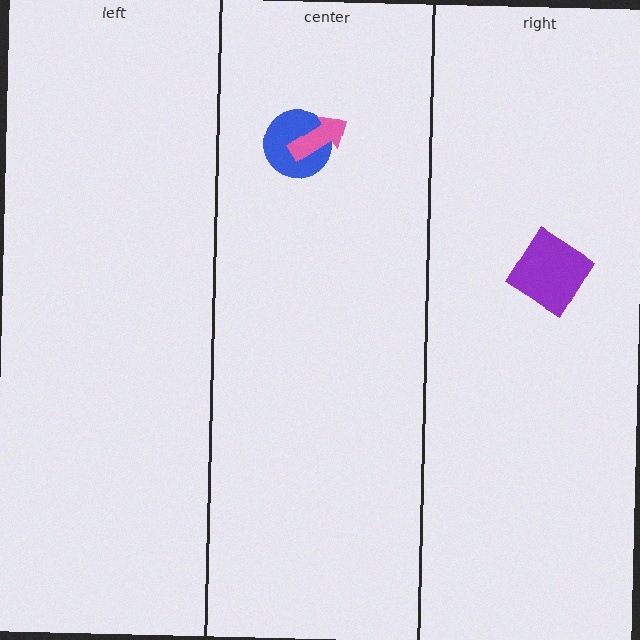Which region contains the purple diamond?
The right region.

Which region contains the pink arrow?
The center region.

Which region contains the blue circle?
The center region.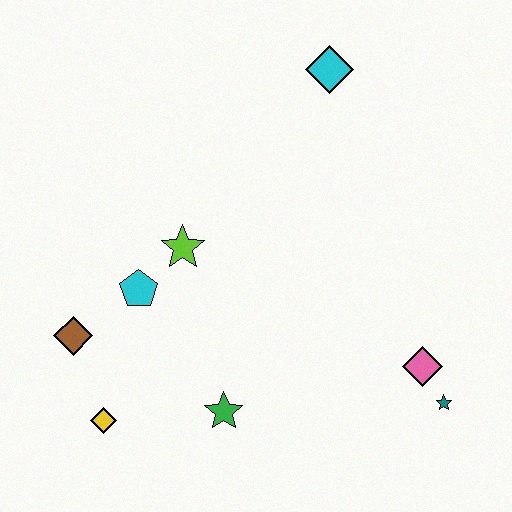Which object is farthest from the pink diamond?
The brown diamond is farthest from the pink diamond.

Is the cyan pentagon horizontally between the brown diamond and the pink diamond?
Yes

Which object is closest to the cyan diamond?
The lime star is closest to the cyan diamond.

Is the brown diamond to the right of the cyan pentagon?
No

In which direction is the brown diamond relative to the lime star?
The brown diamond is to the left of the lime star.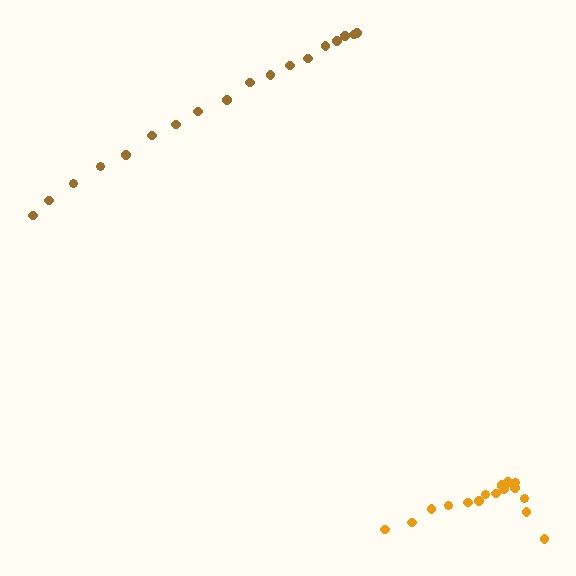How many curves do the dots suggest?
There are 2 distinct paths.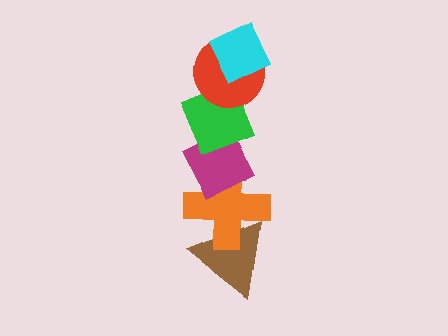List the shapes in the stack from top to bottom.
From top to bottom: the cyan diamond, the red circle, the green diamond, the magenta diamond, the orange cross, the brown triangle.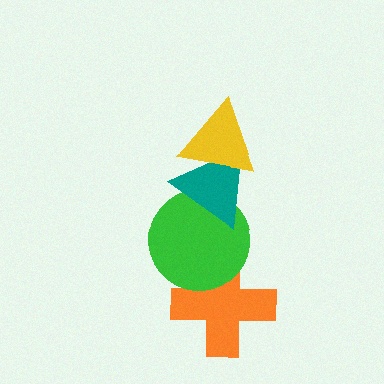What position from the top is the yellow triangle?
The yellow triangle is 1st from the top.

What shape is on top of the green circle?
The teal triangle is on top of the green circle.